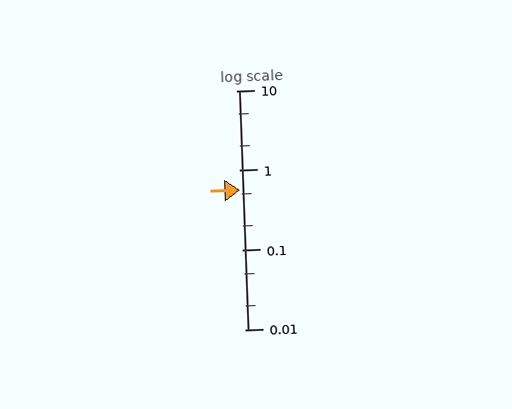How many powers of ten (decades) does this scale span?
The scale spans 3 decades, from 0.01 to 10.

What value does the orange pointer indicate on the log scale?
The pointer indicates approximately 0.56.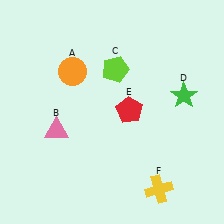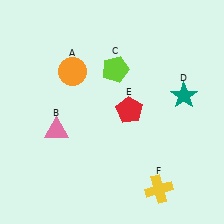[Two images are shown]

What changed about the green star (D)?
In Image 1, D is green. In Image 2, it changed to teal.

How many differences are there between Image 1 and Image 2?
There is 1 difference between the two images.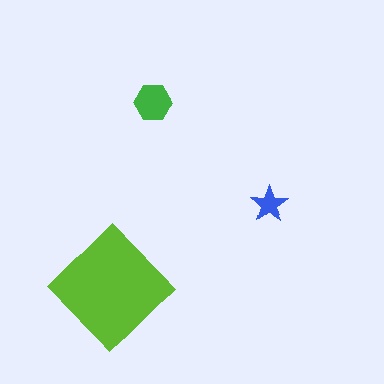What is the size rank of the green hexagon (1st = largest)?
2nd.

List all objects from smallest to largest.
The blue star, the green hexagon, the lime diamond.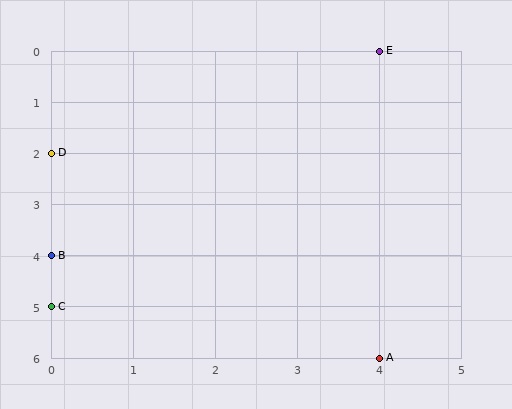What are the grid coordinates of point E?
Point E is at grid coordinates (4, 0).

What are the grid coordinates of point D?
Point D is at grid coordinates (0, 2).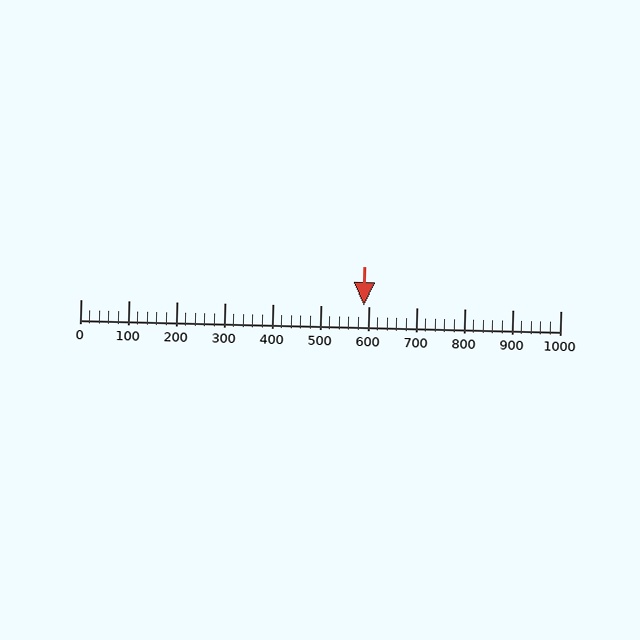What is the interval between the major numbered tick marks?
The major tick marks are spaced 100 units apart.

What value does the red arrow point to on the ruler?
The red arrow points to approximately 590.